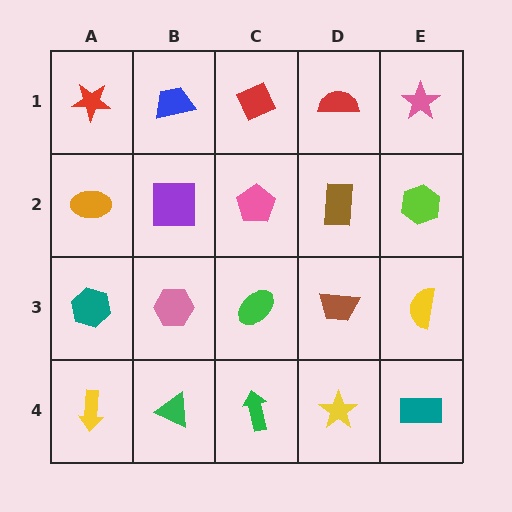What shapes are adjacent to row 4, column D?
A brown trapezoid (row 3, column D), a green arrow (row 4, column C), a teal rectangle (row 4, column E).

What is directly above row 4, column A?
A teal hexagon.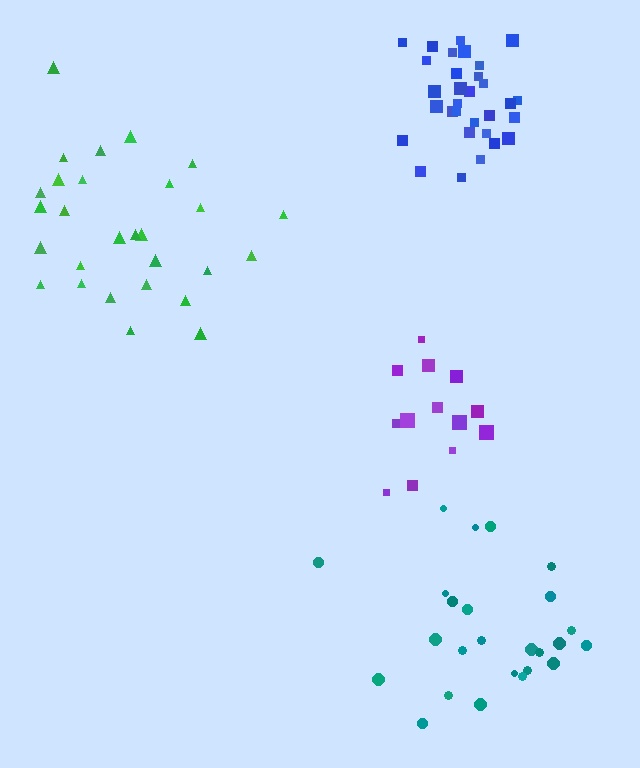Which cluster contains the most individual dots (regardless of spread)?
Blue (31).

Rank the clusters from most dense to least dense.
blue, green, purple, teal.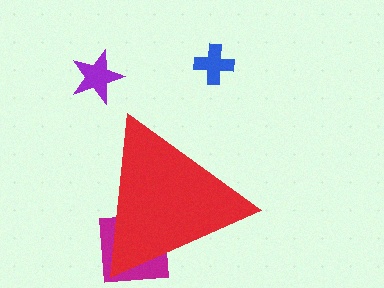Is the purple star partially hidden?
No, the purple star is fully visible.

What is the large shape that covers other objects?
A red triangle.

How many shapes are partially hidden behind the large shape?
1 shape is partially hidden.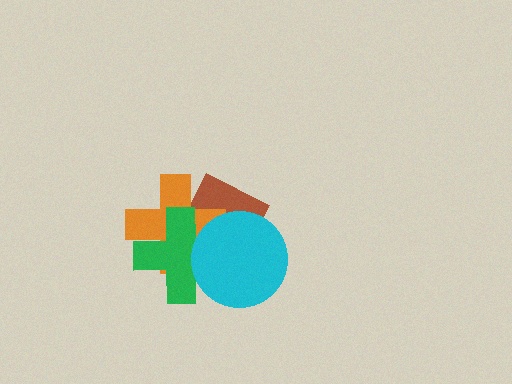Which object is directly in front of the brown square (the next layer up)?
The orange cross is directly in front of the brown square.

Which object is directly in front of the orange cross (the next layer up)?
The green cross is directly in front of the orange cross.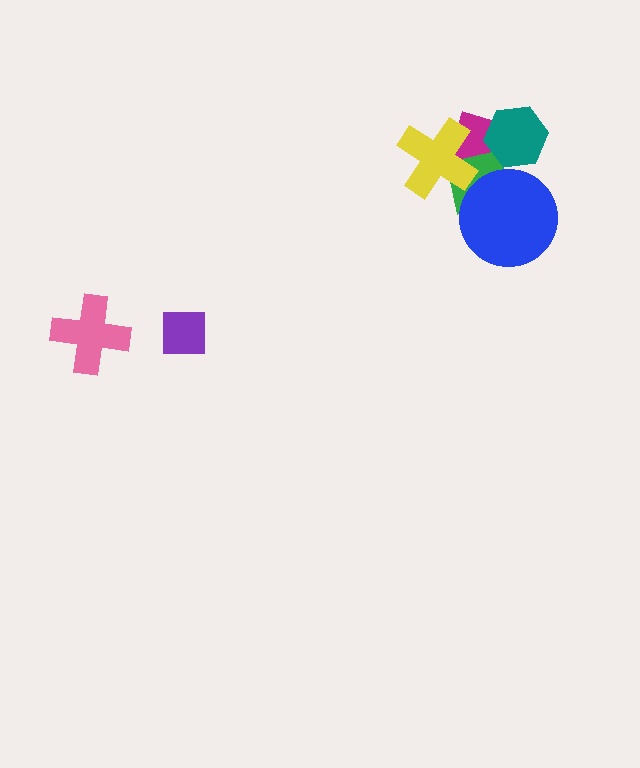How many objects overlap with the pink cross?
0 objects overlap with the pink cross.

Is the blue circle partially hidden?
No, no other shape covers it.